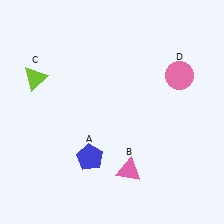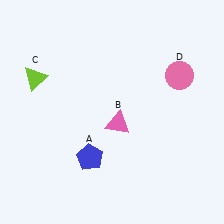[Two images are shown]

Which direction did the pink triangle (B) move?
The pink triangle (B) moved up.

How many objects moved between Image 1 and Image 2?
1 object moved between the two images.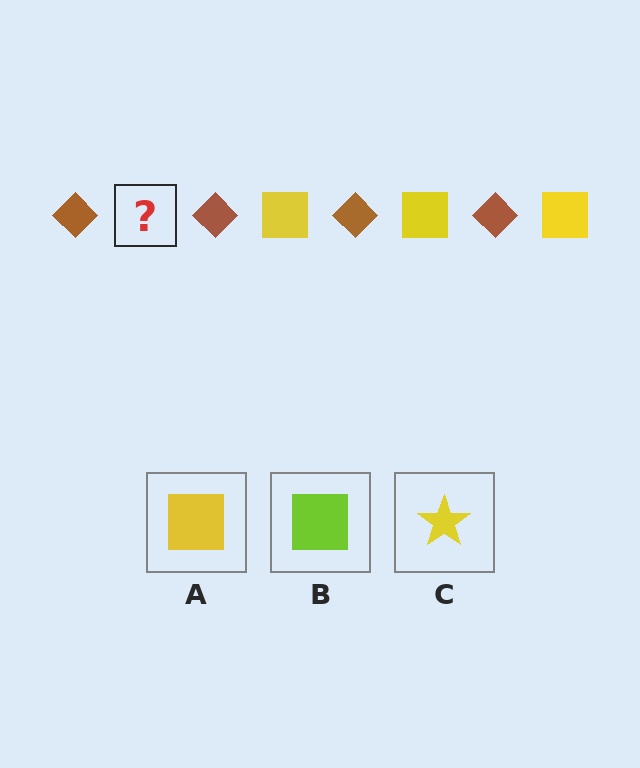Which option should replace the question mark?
Option A.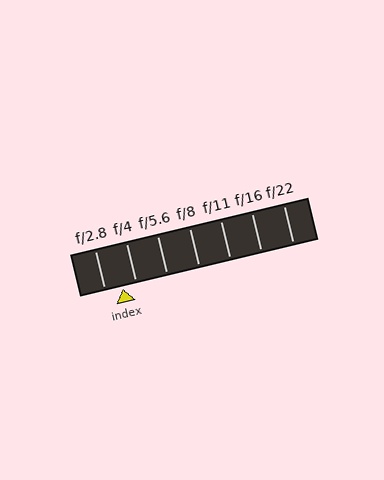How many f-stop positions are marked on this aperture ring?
There are 7 f-stop positions marked.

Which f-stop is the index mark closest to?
The index mark is closest to f/4.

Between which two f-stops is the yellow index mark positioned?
The index mark is between f/2.8 and f/4.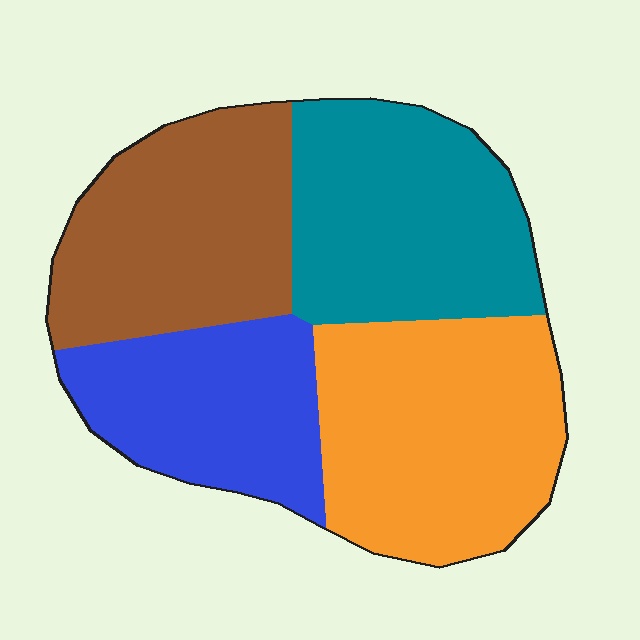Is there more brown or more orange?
Orange.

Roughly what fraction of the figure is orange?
Orange covers about 30% of the figure.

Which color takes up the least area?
Blue, at roughly 20%.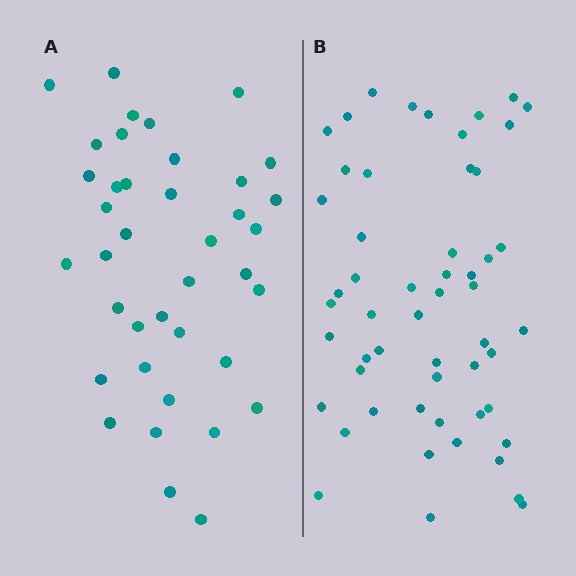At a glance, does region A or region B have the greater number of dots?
Region B (the right region) has more dots.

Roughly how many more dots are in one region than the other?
Region B has approximately 15 more dots than region A.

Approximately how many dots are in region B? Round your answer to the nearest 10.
About 50 dots. (The exact count is 54, which rounds to 50.)